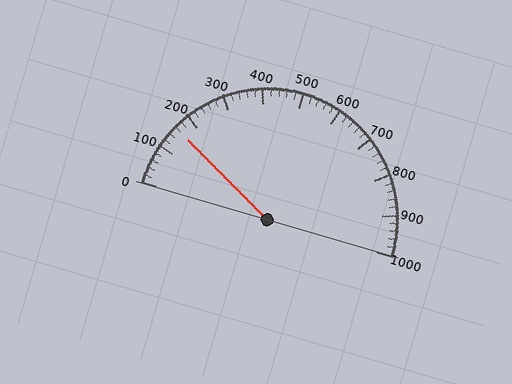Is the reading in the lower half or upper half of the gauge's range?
The reading is in the lower half of the range (0 to 1000).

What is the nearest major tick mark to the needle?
The nearest major tick mark is 200.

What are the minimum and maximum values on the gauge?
The gauge ranges from 0 to 1000.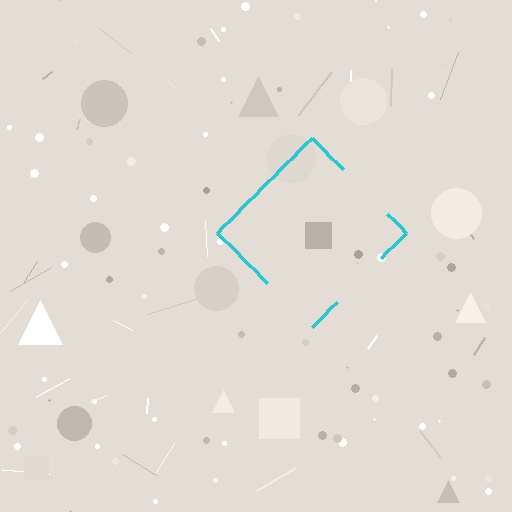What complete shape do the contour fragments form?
The contour fragments form a diamond.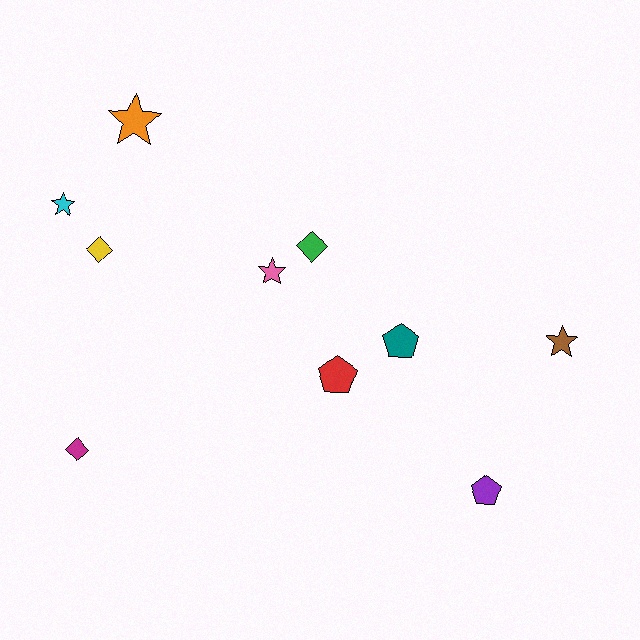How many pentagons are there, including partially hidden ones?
There are 3 pentagons.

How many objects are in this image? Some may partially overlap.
There are 10 objects.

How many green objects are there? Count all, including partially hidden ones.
There is 1 green object.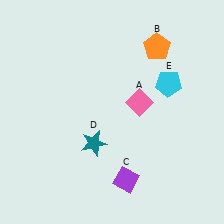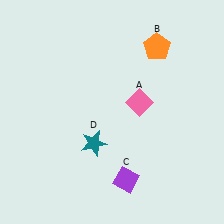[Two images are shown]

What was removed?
The cyan pentagon (E) was removed in Image 2.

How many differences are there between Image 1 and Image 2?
There is 1 difference between the two images.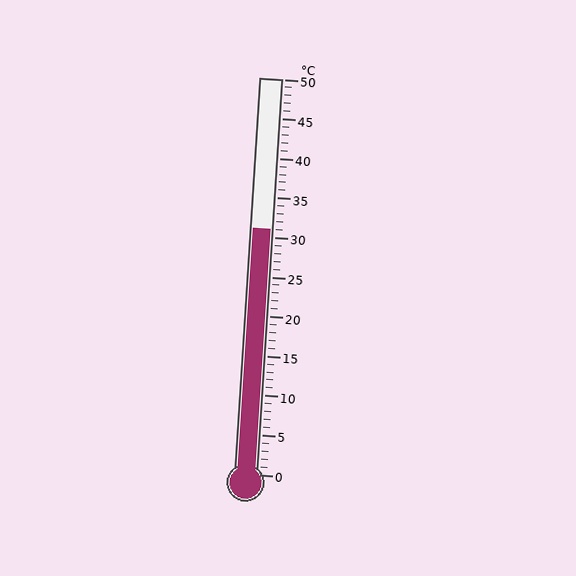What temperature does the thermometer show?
The thermometer shows approximately 31°C.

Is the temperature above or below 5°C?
The temperature is above 5°C.